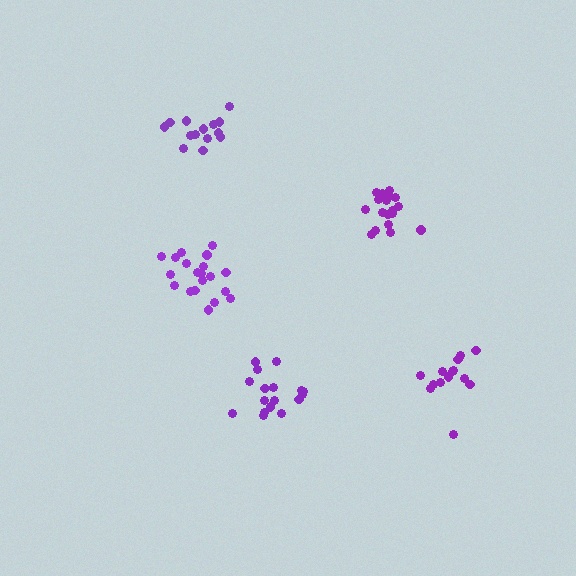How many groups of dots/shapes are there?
There are 5 groups.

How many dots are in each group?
Group 1: 19 dots, Group 2: 14 dots, Group 3: 20 dots, Group 4: 17 dots, Group 5: 14 dots (84 total).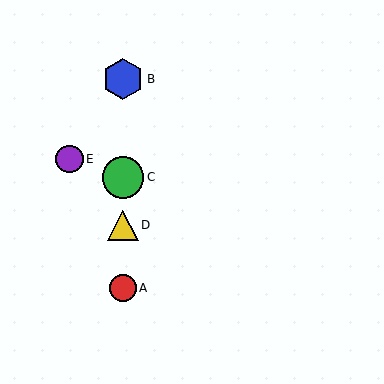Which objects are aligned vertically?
Objects A, B, C, D are aligned vertically.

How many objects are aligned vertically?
4 objects (A, B, C, D) are aligned vertically.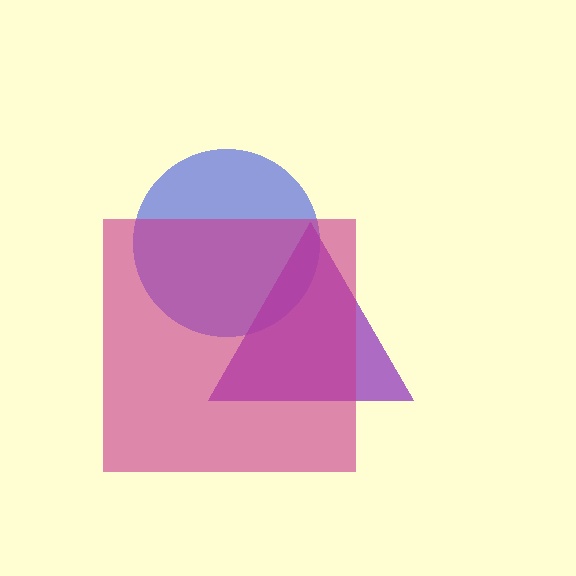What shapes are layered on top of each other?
The layered shapes are: a blue circle, a purple triangle, a magenta square.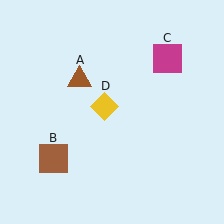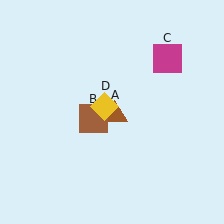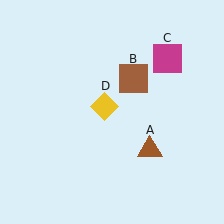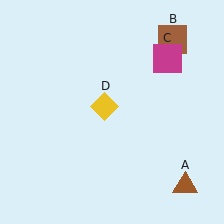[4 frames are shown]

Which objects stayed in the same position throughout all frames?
Magenta square (object C) and yellow diamond (object D) remained stationary.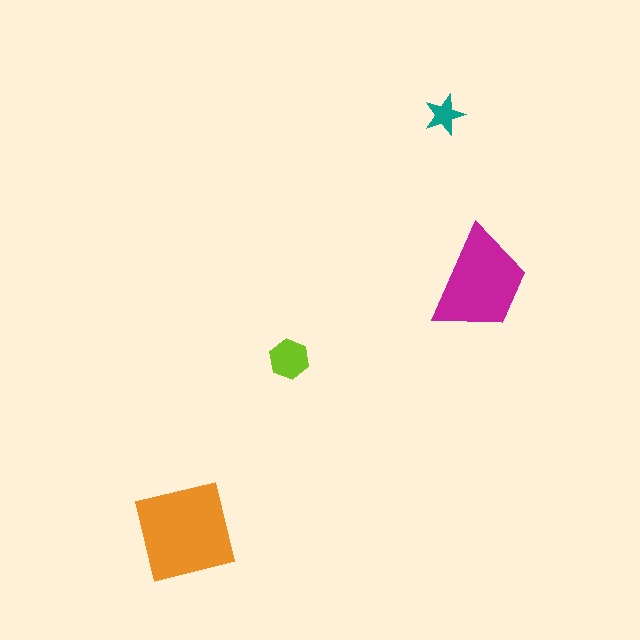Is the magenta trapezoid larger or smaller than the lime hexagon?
Larger.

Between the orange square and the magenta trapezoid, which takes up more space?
The orange square.